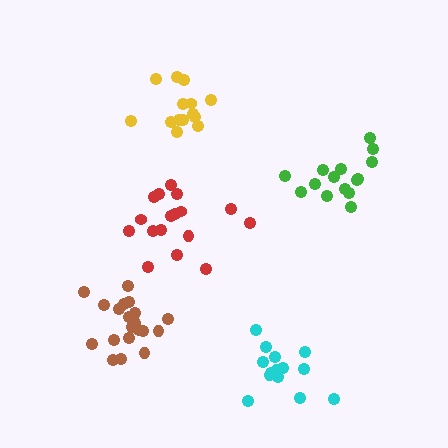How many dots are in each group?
Group 1: 15 dots, Group 2: 14 dots, Group 3: 17 dots, Group 4: 20 dots, Group 5: 14 dots (80 total).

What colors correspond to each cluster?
The clusters are colored: green, cyan, red, brown, yellow.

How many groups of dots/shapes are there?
There are 5 groups.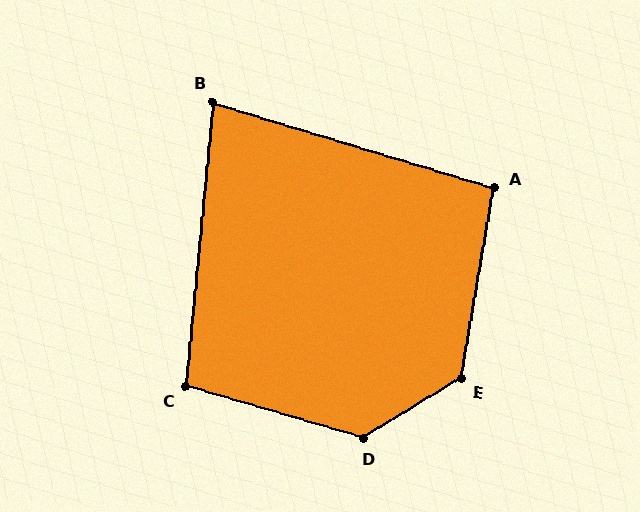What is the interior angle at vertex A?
Approximately 97 degrees (obtuse).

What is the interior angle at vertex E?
Approximately 131 degrees (obtuse).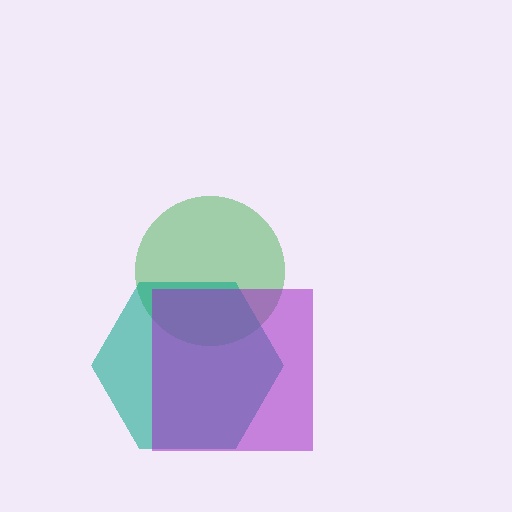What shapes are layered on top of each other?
The layered shapes are: a green circle, a teal hexagon, a purple square.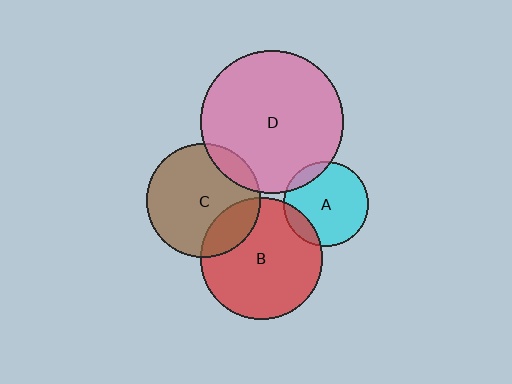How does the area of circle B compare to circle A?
Approximately 2.0 times.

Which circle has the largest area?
Circle D (pink).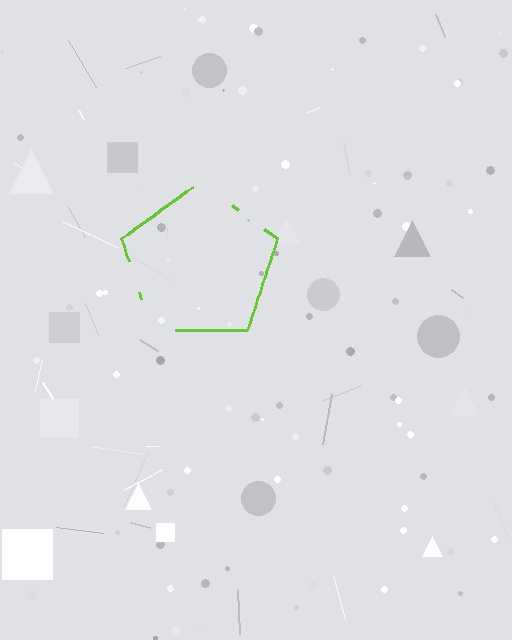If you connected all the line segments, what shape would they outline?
They would outline a pentagon.